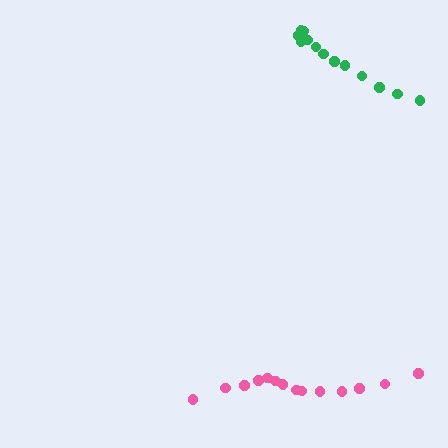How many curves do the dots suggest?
There are 2 distinct paths.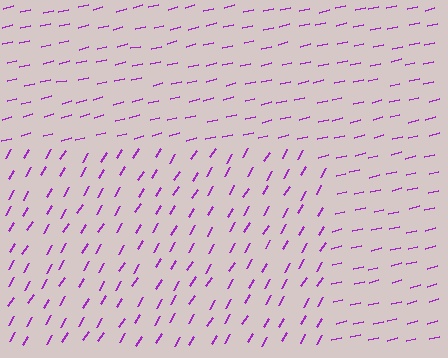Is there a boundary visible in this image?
Yes, there is a texture boundary formed by a change in line orientation.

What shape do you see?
I see a rectangle.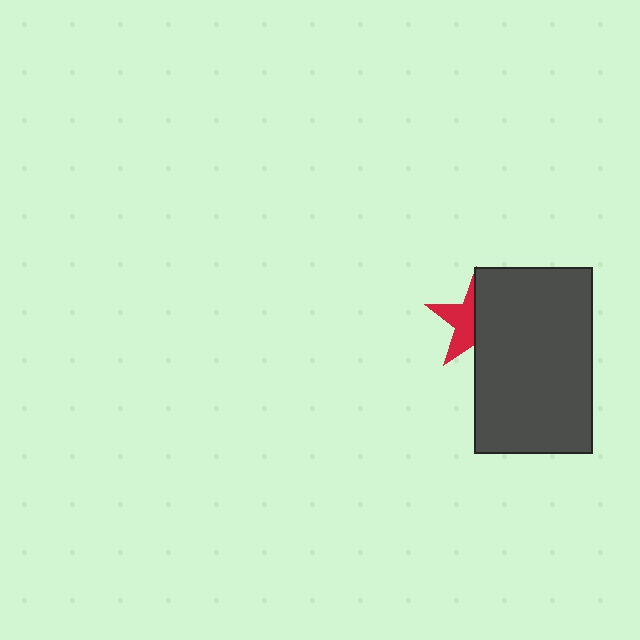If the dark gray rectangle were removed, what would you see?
You would see the complete red star.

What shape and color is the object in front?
The object in front is a dark gray rectangle.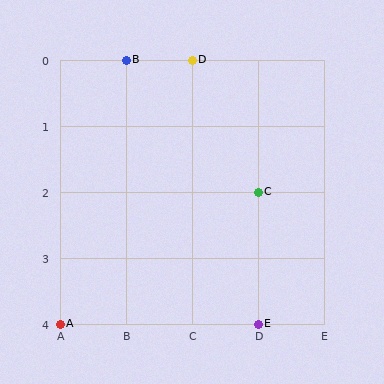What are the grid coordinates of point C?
Point C is at grid coordinates (D, 2).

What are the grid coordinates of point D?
Point D is at grid coordinates (C, 0).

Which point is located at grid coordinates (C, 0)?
Point D is at (C, 0).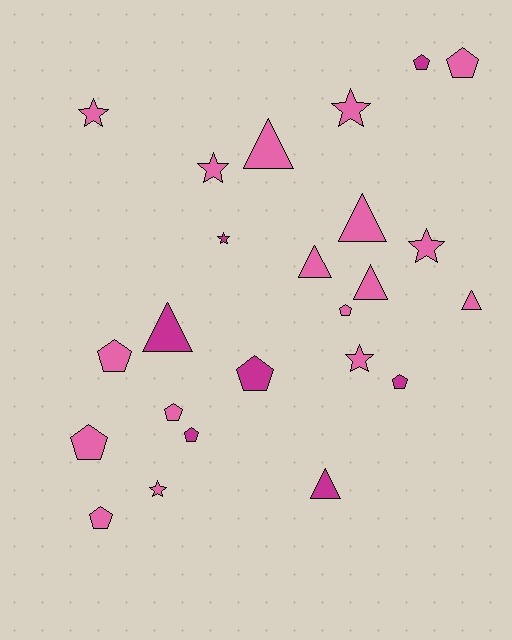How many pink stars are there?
There are 6 pink stars.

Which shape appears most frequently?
Pentagon, with 10 objects.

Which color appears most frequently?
Pink, with 17 objects.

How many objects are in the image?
There are 24 objects.